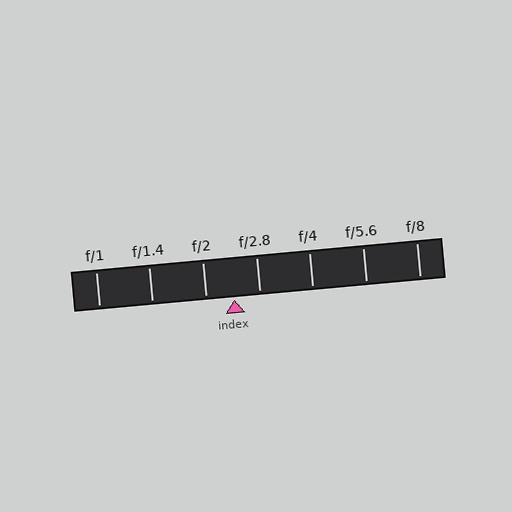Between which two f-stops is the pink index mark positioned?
The index mark is between f/2 and f/2.8.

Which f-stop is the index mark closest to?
The index mark is closest to f/2.8.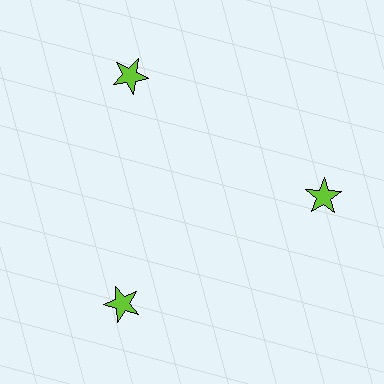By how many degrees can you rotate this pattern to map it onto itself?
The pattern maps onto itself every 120 degrees of rotation.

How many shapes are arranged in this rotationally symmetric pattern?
There are 3 shapes, arranged in 3 groups of 1.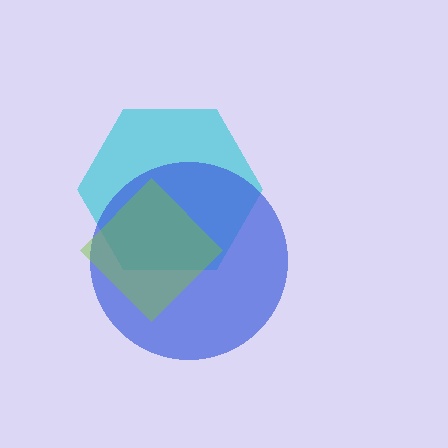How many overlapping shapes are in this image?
There are 3 overlapping shapes in the image.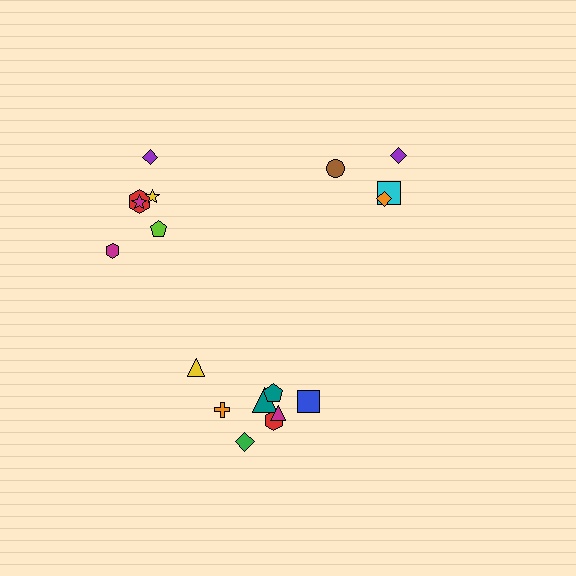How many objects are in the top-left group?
There are 6 objects.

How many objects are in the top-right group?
There are 4 objects.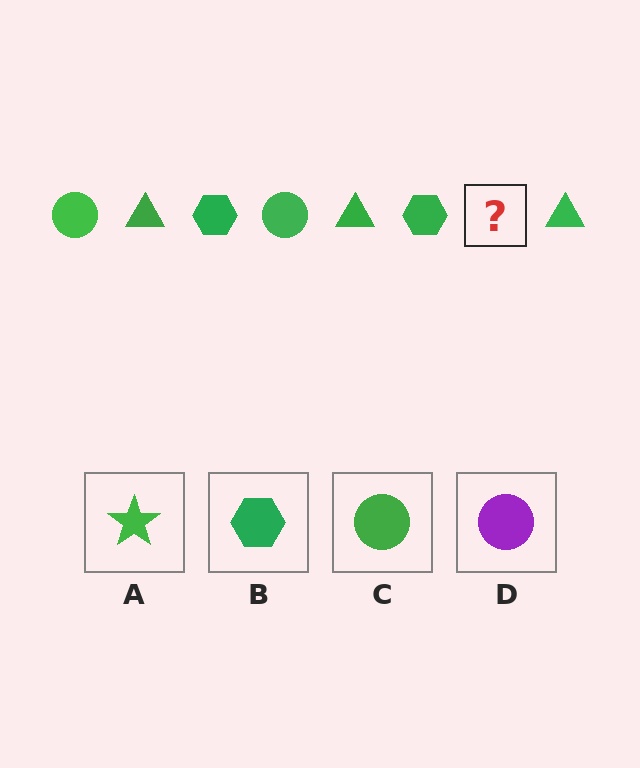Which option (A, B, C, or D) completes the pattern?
C.